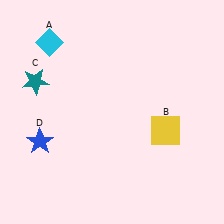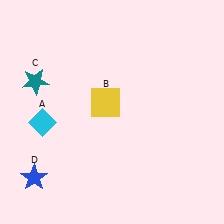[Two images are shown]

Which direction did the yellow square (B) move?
The yellow square (B) moved left.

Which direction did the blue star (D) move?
The blue star (D) moved down.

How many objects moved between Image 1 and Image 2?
3 objects moved between the two images.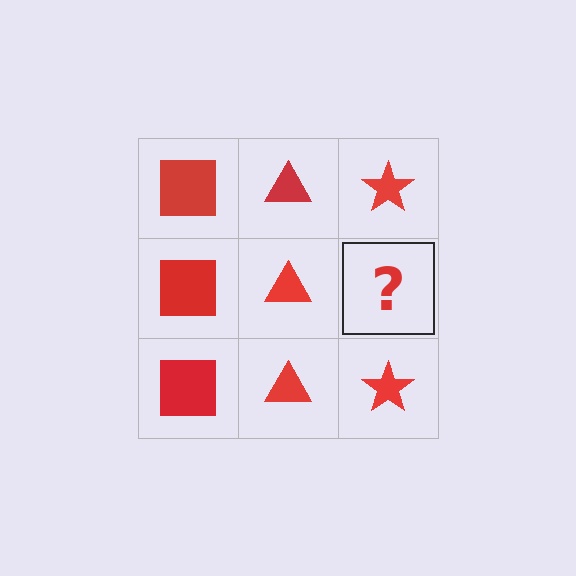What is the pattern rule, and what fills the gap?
The rule is that each column has a consistent shape. The gap should be filled with a red star.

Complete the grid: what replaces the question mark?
The question mark should be replaced with a red star.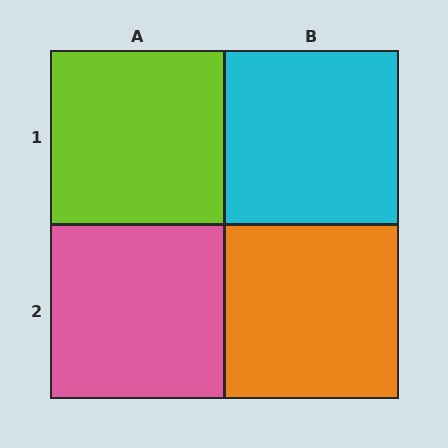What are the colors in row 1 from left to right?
Lime, cyan.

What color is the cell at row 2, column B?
Orange.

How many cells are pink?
1 cell is pink.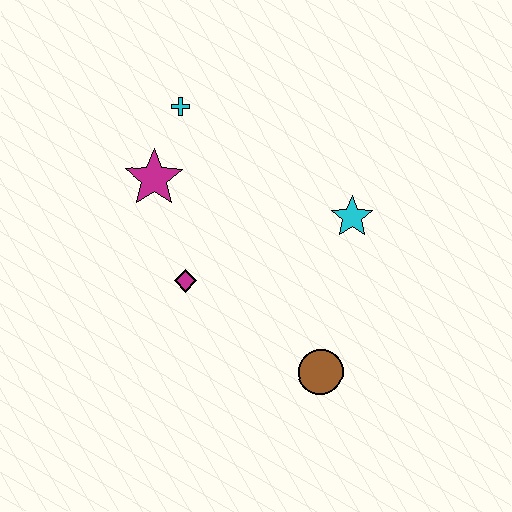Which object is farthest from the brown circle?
The cyan cross is farthest from the brown circle.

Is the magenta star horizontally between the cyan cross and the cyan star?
No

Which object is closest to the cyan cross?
The magenta star is closest to the cyan cross.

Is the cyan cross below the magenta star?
No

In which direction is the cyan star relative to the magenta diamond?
The cyan star is to the right of the magenta diamond.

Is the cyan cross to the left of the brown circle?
Yes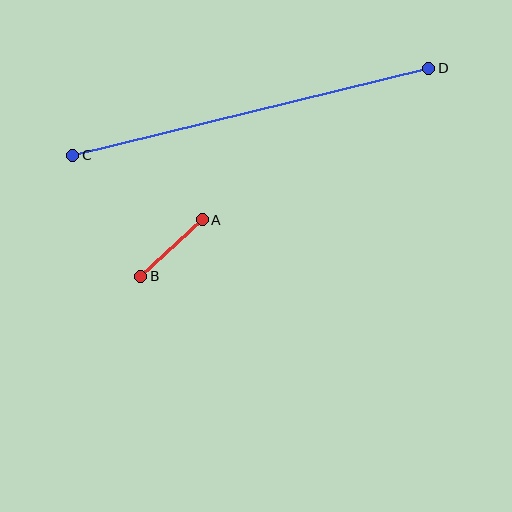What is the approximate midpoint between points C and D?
The midpoint is at approximately (251, 112) pixels.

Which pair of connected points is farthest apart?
Points C and D are farthest apart.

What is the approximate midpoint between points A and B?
The midpoint is at approximately (172, 248) pixels.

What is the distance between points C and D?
The distance is approximately 367 pixels.